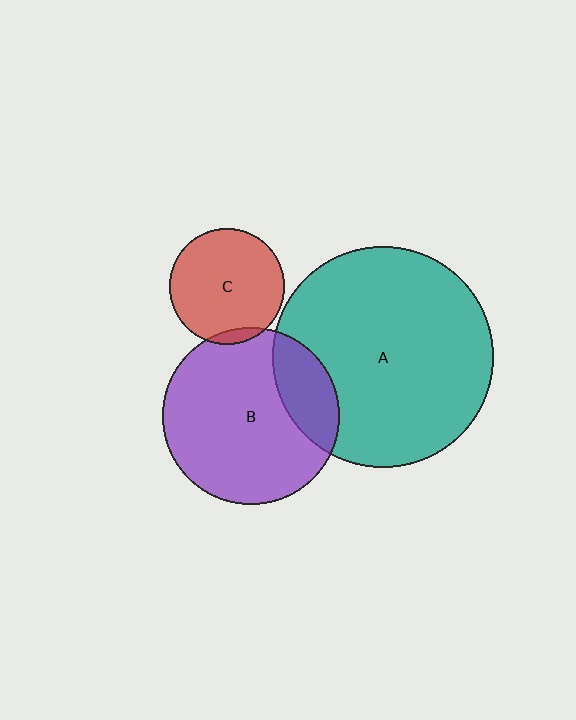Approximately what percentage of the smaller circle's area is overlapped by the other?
Approximately 5%.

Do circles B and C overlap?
Yes.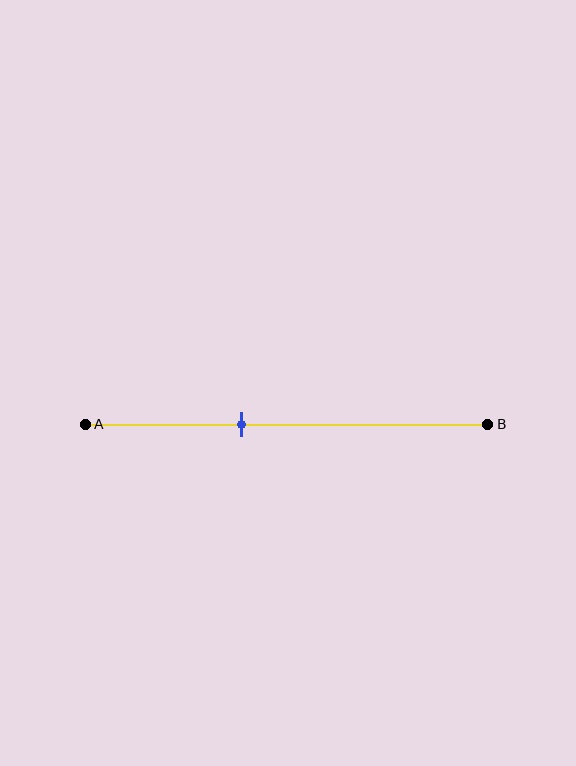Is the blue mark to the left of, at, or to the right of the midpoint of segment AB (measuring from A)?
The blue mark is to the left of the midpoint of segment AB.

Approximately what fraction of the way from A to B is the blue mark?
The blue mark is approximately 40% of the way from A to B.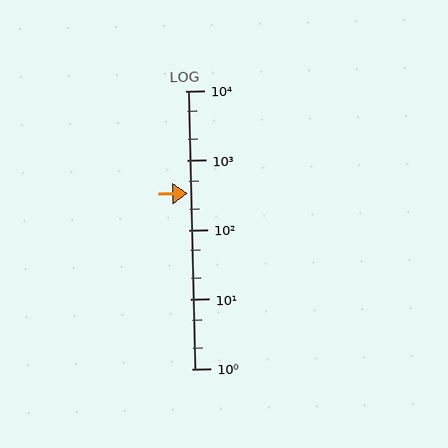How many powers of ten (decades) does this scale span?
The scale spans 4 decades, from 1 to 10000.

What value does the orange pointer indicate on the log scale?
The pointer indicates approximately 330.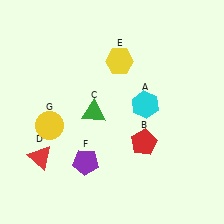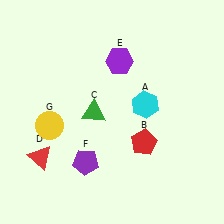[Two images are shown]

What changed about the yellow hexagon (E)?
In Image 1, E is yellow. In Image 2, it changed to purple.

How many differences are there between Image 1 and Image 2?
There is 1 difference between the two images.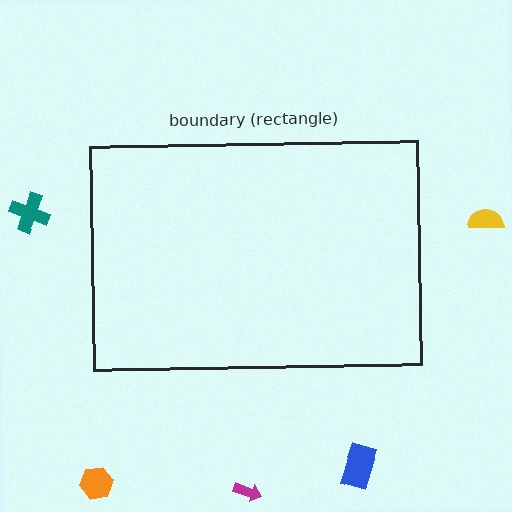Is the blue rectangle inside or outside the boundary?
Outside.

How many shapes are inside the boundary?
0 inside, 5 outside.